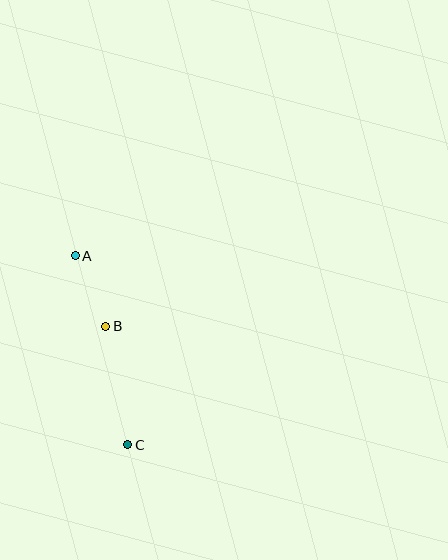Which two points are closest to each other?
Points A and B are closest to each other.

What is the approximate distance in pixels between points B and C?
The distance between B and C is approximately 121 pixels.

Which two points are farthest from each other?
Points A and C are farthest from each other.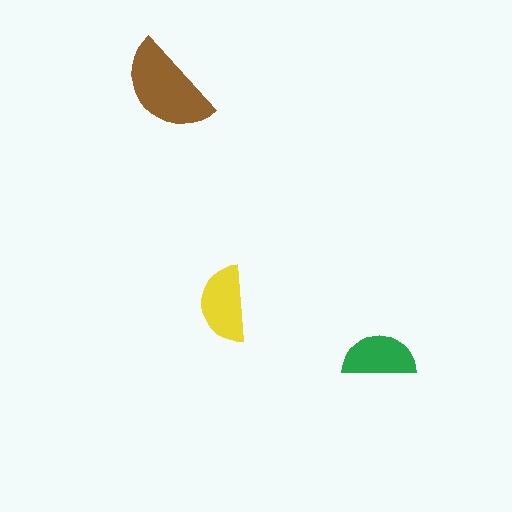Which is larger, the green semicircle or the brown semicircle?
The brown one.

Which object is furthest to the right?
The green semicircle is rightmost.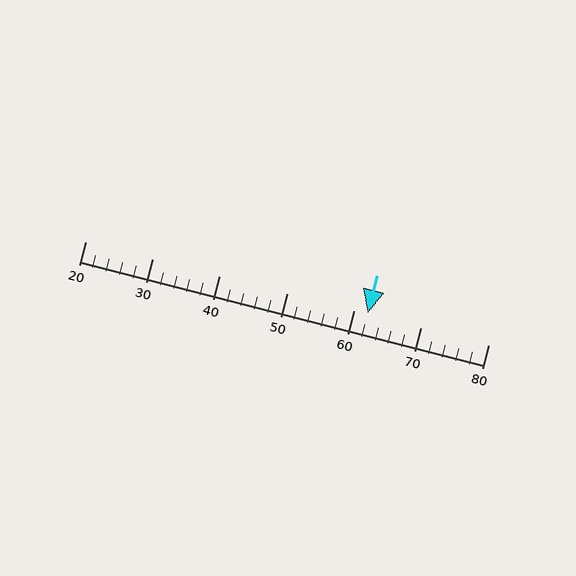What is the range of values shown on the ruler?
The ruler shows values from 20 to 80.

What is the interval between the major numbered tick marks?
The major tick marks are spaced 10 units apart.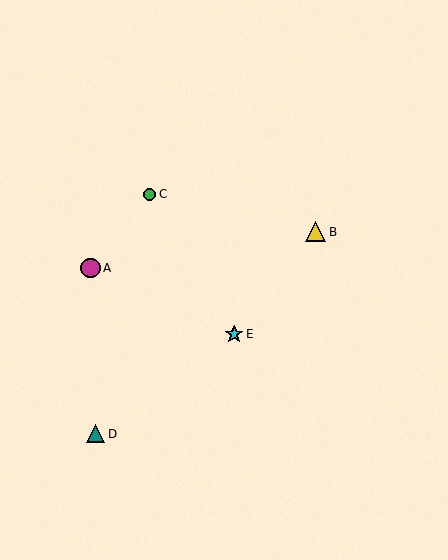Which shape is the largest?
The yellow triangle (labeled B) is the largest.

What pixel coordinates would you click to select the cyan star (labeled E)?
Click at (234, 334) to select the cyan star E.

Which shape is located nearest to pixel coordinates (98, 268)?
The magenta circle (labeled A) at (90, 268) is nearest to that location.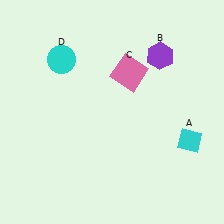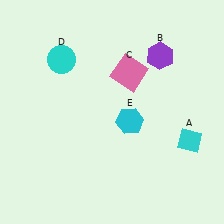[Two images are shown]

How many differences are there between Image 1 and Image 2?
There is 1 difference between the two images.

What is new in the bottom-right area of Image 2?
A cyan hexagon (E) was added in the bottom-right area of Image 2.